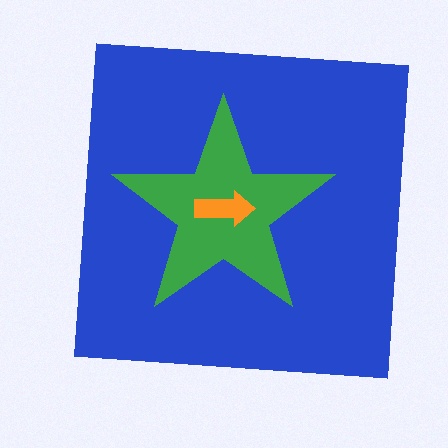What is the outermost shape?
The blue square.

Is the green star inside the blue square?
Yes.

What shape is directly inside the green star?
The orange arrow.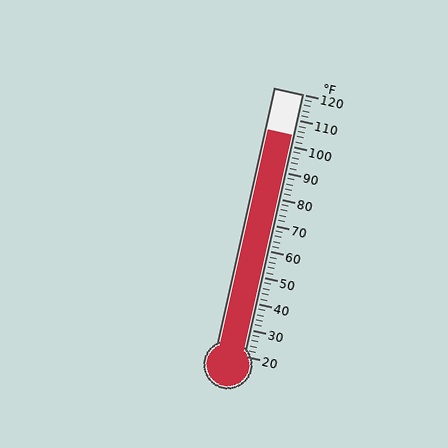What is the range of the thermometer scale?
The thermometer scale ranges from 20°F to 120°F.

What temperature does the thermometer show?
The thermometer shows approximately 104°F.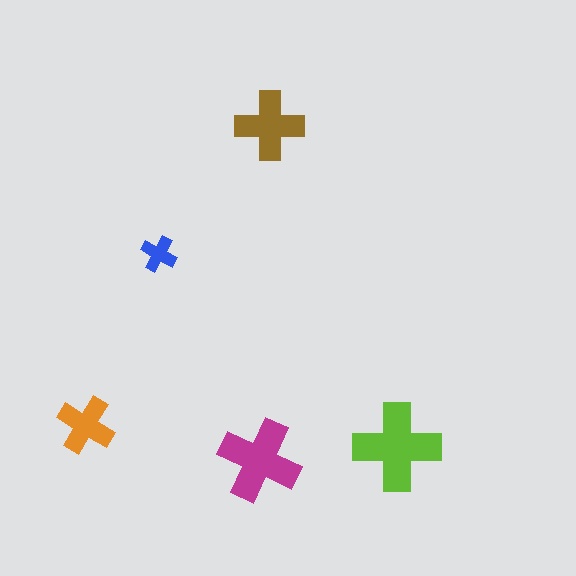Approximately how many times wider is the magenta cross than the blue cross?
About 2.5 times wider.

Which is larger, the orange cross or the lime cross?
The lime one.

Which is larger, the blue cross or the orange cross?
The orange one.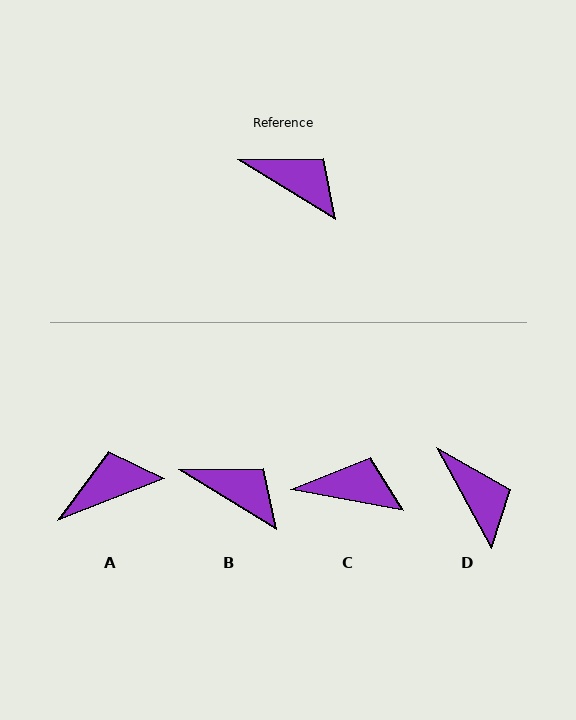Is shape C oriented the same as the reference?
No, it is off by about 21 degrees.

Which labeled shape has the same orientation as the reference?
B.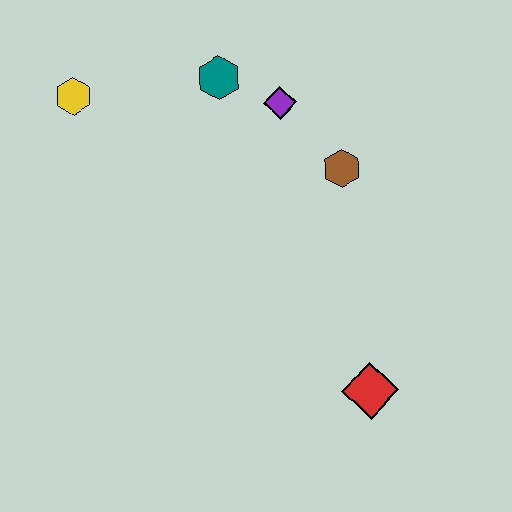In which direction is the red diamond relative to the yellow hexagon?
The red diamond is below the yellow hexagon.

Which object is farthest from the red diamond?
The yellow hexagon is farthest from the red diamond.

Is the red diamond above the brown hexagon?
No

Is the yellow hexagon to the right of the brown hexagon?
No